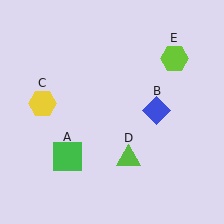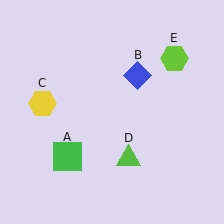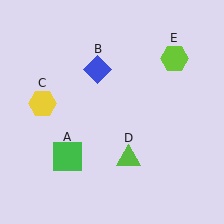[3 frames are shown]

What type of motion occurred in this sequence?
The blue diamond (object B) rotated counterclockwise around the center of the scene.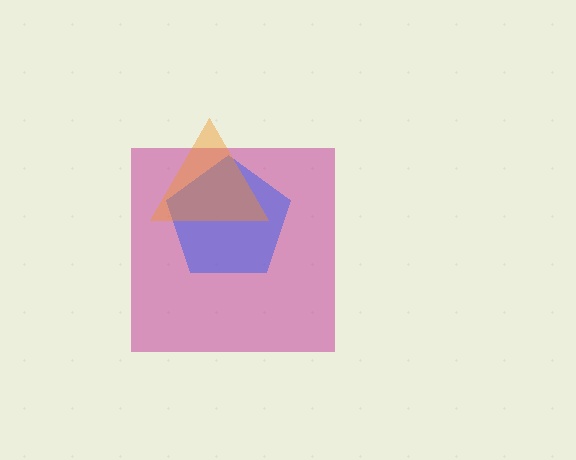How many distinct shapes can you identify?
There are 3 distinct shapes: a magenta square, a blue pentagon, an orange triangle.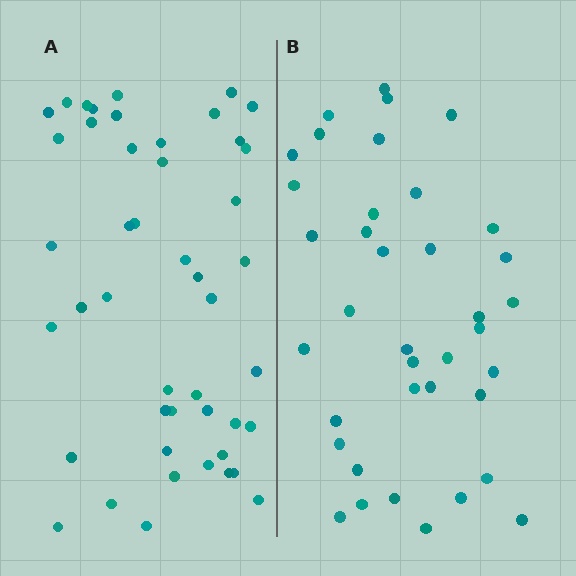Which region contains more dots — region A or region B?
Region A (the left region) has more dots.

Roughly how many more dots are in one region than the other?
Region A has roughly 8 or so more dots than region B.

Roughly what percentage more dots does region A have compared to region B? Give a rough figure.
About 20% more.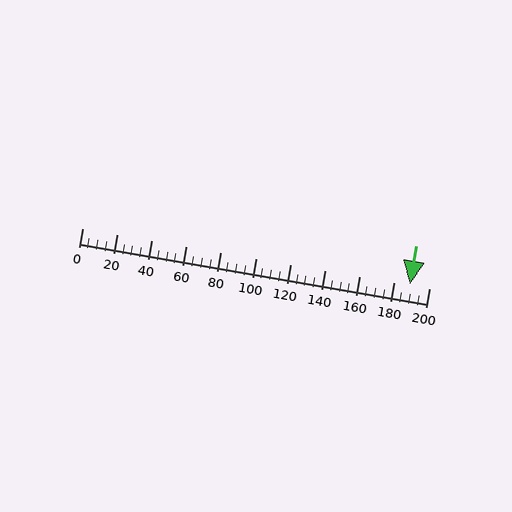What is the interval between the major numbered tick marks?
The major tick marks are spaced 20 units apart.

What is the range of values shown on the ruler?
The ruler shows values from 0 to 200.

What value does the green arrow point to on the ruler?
The green arrow points to approximately 189.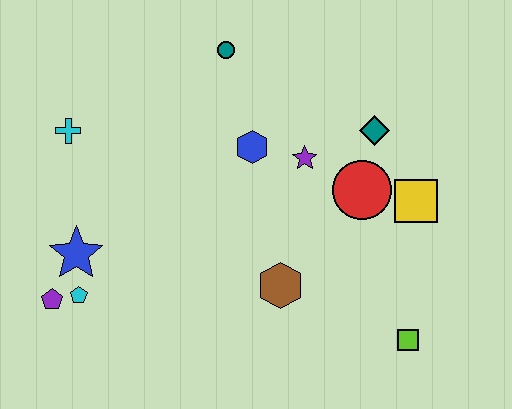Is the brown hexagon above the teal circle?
No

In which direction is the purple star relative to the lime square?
The purple star is above the lime square.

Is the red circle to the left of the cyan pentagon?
No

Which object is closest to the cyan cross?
The blue star is closest to the cyan cross.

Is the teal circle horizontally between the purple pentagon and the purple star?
Yes